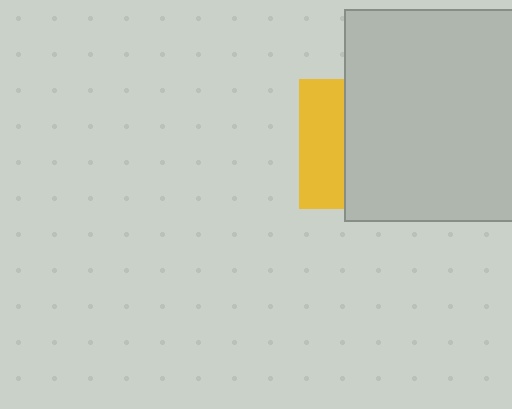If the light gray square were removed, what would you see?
You would see the complete yellow square.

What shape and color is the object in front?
The object in front is a light gray square.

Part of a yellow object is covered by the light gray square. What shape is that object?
It is a square.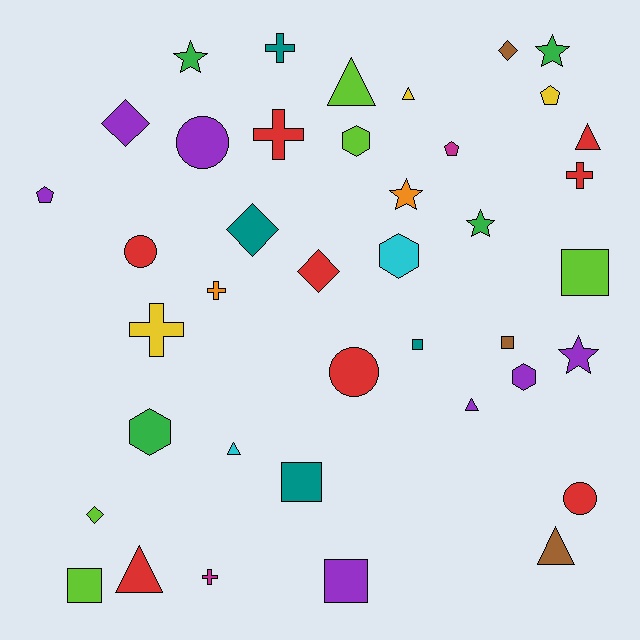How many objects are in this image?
There are 40 objects.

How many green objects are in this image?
There are 4 green objects.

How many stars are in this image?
There are 5 stars.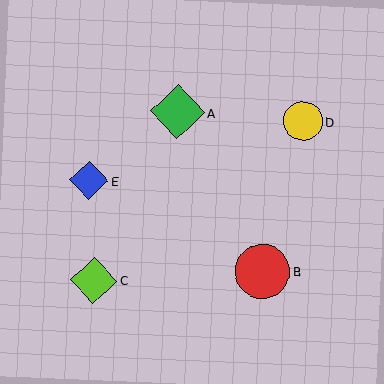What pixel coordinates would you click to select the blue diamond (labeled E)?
Click at (89, 181) to select the blue diamond E.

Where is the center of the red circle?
The center of the red circle is at (262, 271).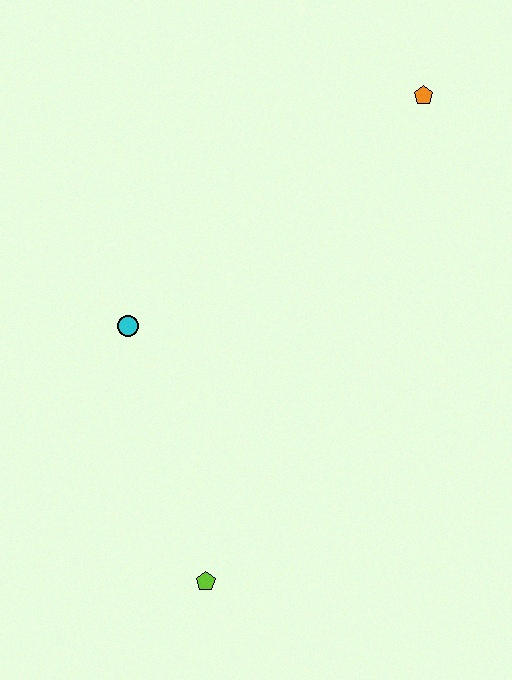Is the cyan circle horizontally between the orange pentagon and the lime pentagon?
No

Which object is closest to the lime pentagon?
The cyan circle is closest to the lime pentagon.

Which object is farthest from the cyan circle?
The orange pentagon is farthest from the cyan circle.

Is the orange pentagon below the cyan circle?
No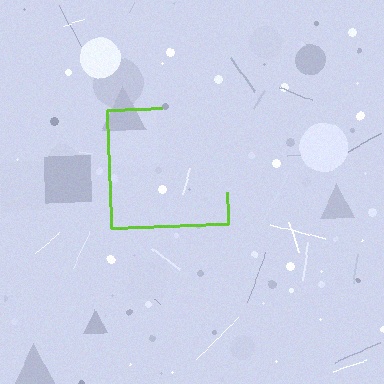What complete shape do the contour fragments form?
The contour fragments form a square.